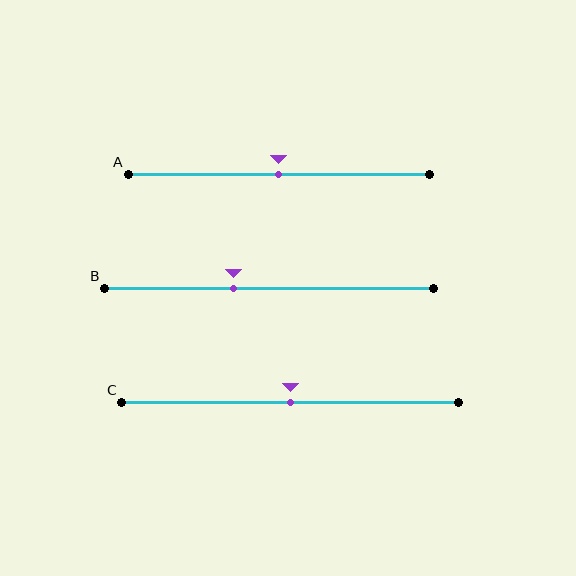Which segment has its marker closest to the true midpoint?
Segment A has its marker closest to the true midpoint.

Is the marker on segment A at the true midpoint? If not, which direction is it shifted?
Yes, the marker on segment A is at the true midpoint.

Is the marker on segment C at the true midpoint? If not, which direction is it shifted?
Yes, the marker on segment C is at the true midpoint.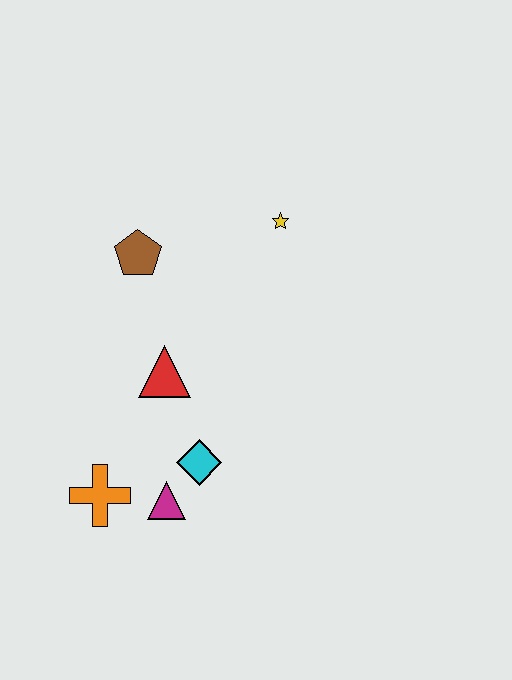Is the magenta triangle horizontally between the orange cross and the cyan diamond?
Yes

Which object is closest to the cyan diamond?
The magenta triangle is closest to the cyan diamond.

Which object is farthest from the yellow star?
The orange cross is farthest from the yellow star.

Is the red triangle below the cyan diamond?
No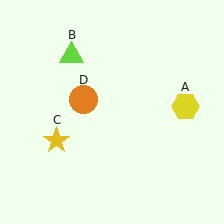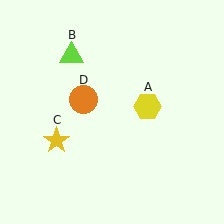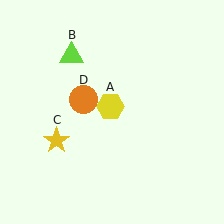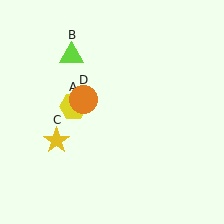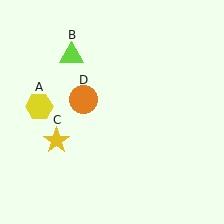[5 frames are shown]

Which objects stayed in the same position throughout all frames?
Lime triangle (object B) and yellow star (object C) and orange circle (object D) remained stationary.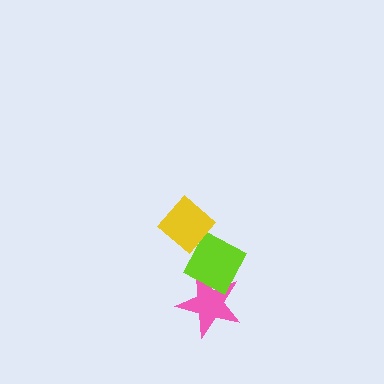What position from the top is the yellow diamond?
The yellow diamond is 1st from the top.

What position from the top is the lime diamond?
The lime diamond is 2nd from the top.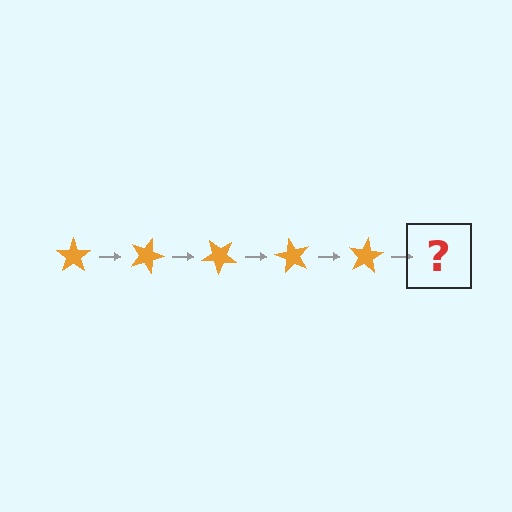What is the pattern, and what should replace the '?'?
The pattern is that the star rotates 20 degrees each step. The '?' should be an orange star rotated 100 degrees.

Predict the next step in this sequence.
The next step is an orange star rotated 100 degrees.